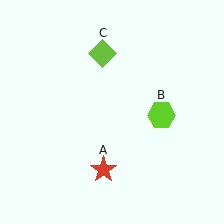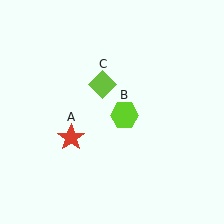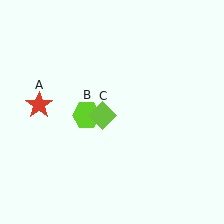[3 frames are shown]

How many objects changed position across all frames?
3 objects changed position: red star (object A), lime hexagon (object B), lime diamond (object C).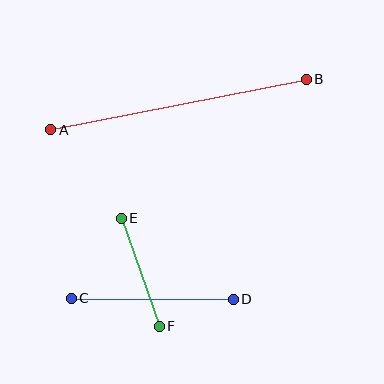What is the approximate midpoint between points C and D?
The midpoint is at approximately (152, 299) pixels.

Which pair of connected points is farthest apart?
Points A and B are farthest apart.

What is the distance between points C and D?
The distance is approximately 162 pixels.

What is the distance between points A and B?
The distance is approximately 261 pixels.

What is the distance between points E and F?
The distance is approximately 115 pixels.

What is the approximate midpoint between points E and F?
The midpoint is at approximately (140, 272) pixels.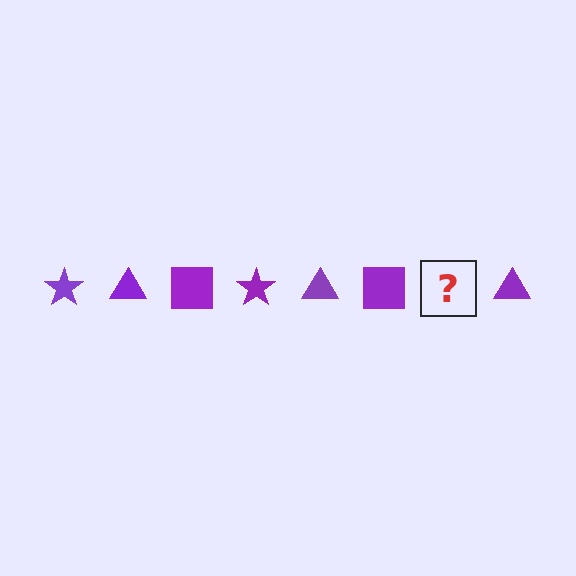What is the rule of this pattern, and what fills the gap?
The rule is that the pattern cycles through star, triangle, square shapes in purple. The gap should be filled with a purple star.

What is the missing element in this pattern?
The missing element is a purple star.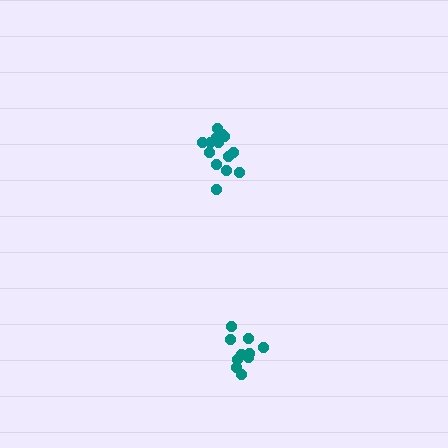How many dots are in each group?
Group 1: 14 dots, Group 2: 10 dots (24 total).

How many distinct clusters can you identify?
There are 2 distinct clusters.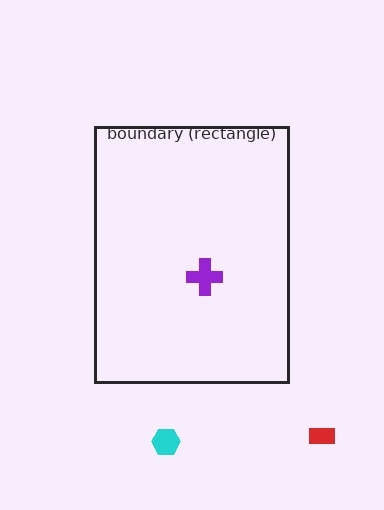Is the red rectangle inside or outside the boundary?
Outside.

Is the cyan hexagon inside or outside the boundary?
Outside.